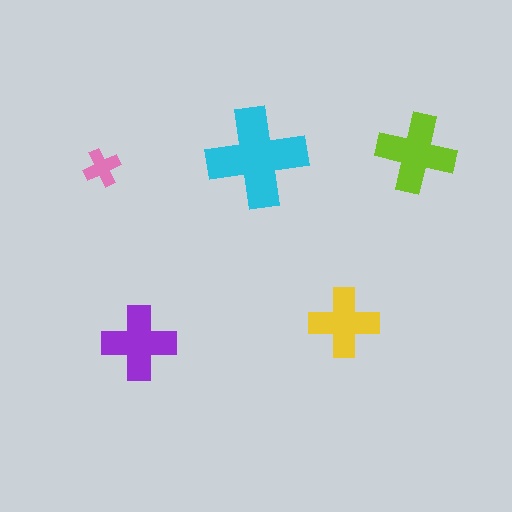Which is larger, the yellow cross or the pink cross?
The yellow one.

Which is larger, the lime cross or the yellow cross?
The lime one.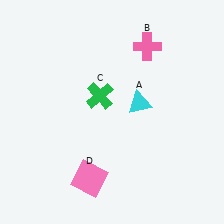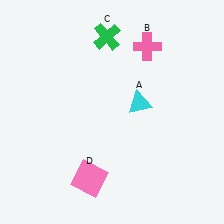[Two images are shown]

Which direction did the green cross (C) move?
The green cross (C) moved up.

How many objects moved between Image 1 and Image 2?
1 object moved between the two images.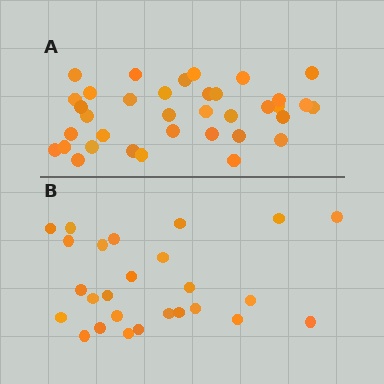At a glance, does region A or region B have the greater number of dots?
Region A (the top region) has more dots.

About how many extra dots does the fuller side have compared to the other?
Region A has roughly 10 or so more dots than region B.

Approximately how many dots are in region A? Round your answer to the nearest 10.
About 40 dots. (The exact count is 36, which rounds to 40.)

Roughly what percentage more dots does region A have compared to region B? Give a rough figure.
About 40% more.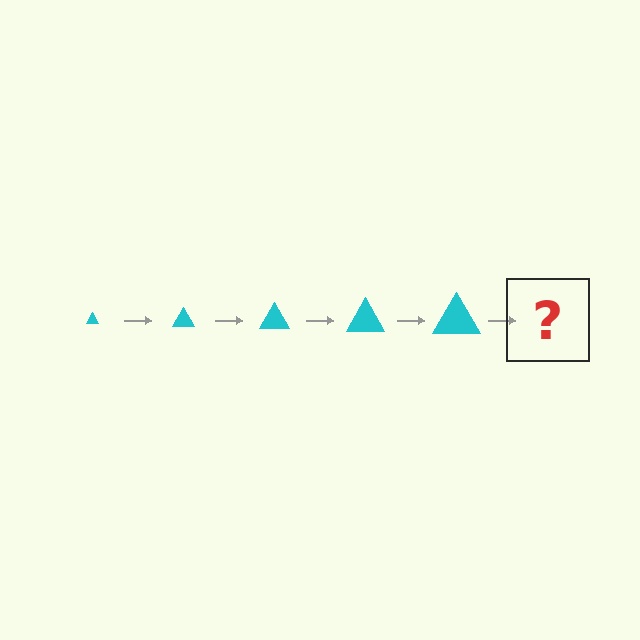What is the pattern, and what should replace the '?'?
The pattern is that the triangle gets progressively larger each step. The '?' should be a cyan triangle, larger than the previous one.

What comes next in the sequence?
The next element should be a cyan triangle, larger than the previous one.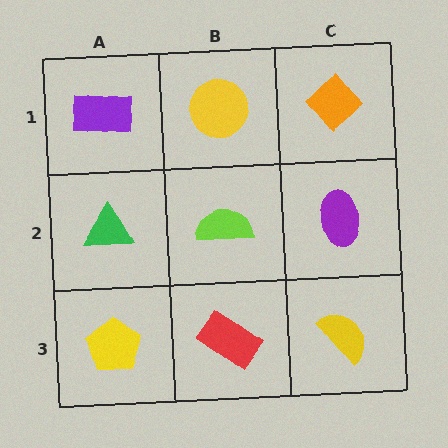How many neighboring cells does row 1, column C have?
2.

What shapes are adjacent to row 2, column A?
A purple rectangle (row 1, column A), a yellow pentagon (row 3, column A), a lime semicircle (row 2, column B).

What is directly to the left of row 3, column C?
A red rectangle.